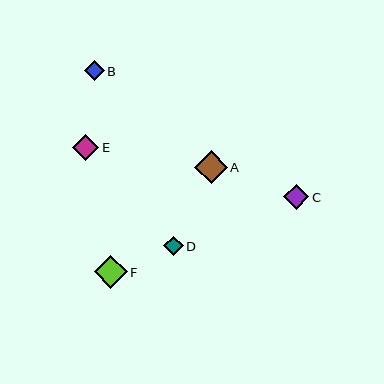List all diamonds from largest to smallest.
From largest to smallest: F, A, E, C, B, D.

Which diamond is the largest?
Diamond F is the largest with a size of approximately 33 pixels.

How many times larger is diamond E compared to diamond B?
Diamond E is approximately 1.3 times the size of diamond B.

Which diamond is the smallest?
Diamond D is the smallest with a size of approximately 19 pixels.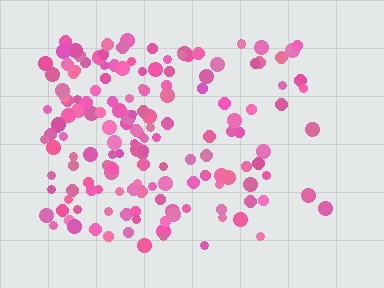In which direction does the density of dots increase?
From right to left, with the left side densest.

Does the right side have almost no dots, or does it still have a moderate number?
Still a moderate number, just noticeably fewer than the left.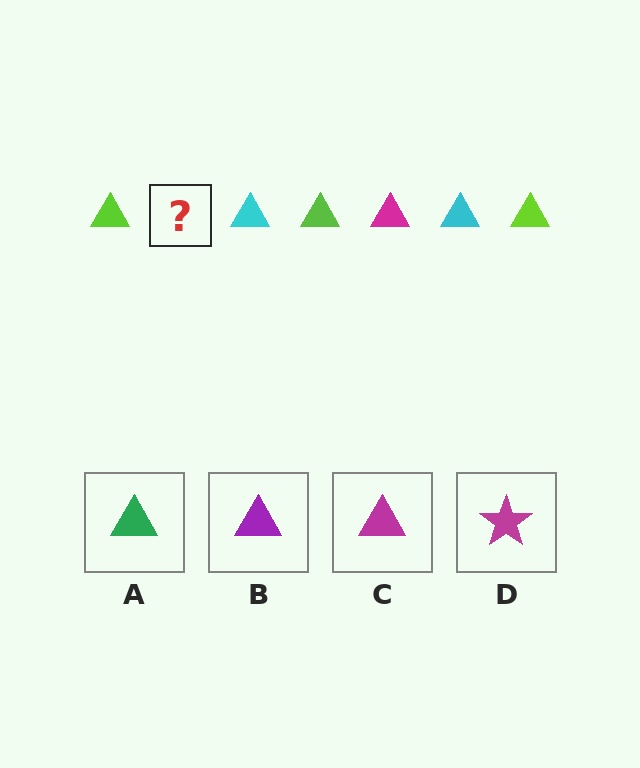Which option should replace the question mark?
Option C.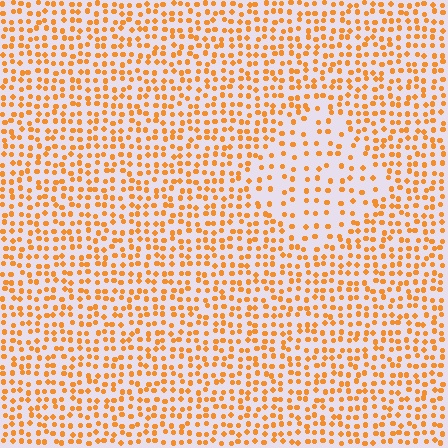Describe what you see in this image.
The image contains small orange elements arranged at two different densities. A diamond-shaped region is visible where the elements are less densely packed than the surrounding area.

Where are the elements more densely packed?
The elements are more densely packed outside the diamond boundary.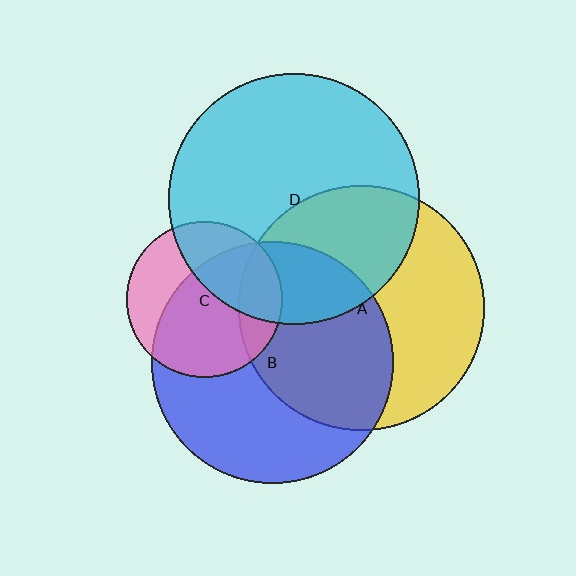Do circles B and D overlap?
Yes.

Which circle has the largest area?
Circle D (cyan).